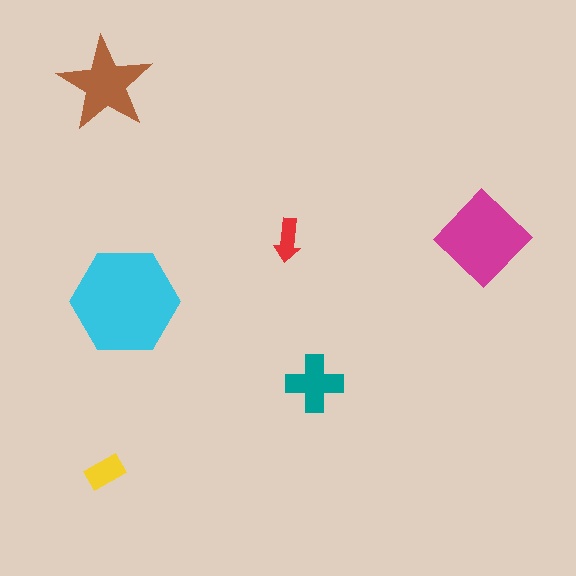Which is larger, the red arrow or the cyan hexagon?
The cyan hexagon.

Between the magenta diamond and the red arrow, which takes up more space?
The magenta diamond.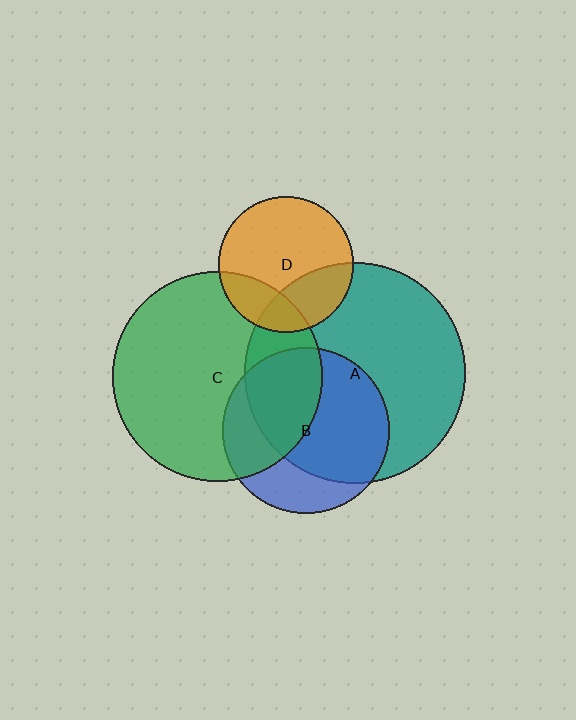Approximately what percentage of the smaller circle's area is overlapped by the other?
Approximately 20%.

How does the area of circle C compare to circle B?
Approximately 1.6 times.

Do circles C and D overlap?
Yes.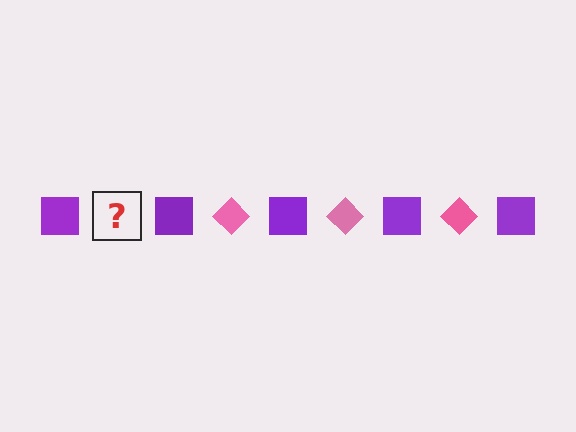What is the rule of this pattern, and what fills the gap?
The rule is that the pattern alternates between purple square and pink diamond. The gap should be filled with a pink diamond.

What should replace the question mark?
The question mark should be replaced with a pink diamond.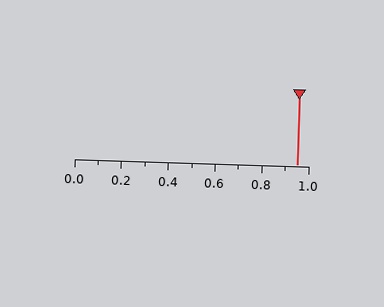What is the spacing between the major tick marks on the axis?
The major ticks are spaced 0.2 apart.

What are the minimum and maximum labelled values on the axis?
The axis runs from 0.0 to 1.0.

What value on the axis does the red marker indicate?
The marker indicates approximately 0.95.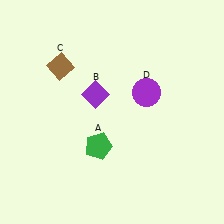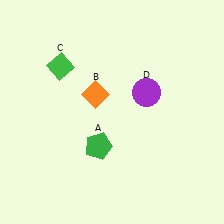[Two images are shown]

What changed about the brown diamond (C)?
In Image 1, C is brown. In Image 2, it changed to green.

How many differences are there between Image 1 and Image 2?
There are 2 differences between the two images.